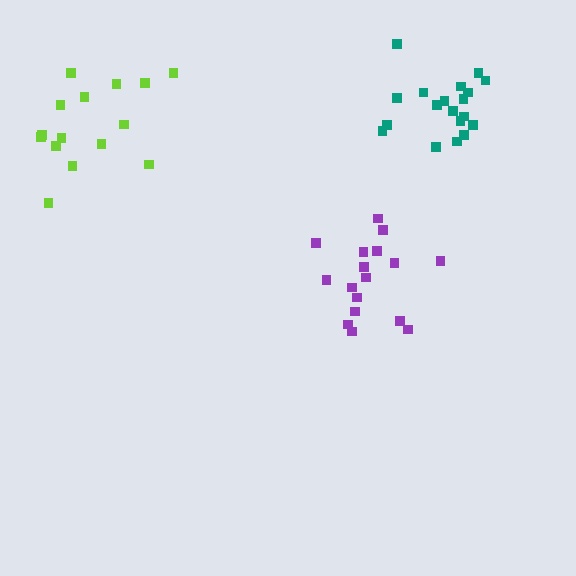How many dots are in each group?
Group 1: 15 dots, Group 2: 17 dots, Group 3: 19 dots (51 total).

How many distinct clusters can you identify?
There are 3 distinct clusters.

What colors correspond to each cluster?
The clusters are colored: lime, purple, teal.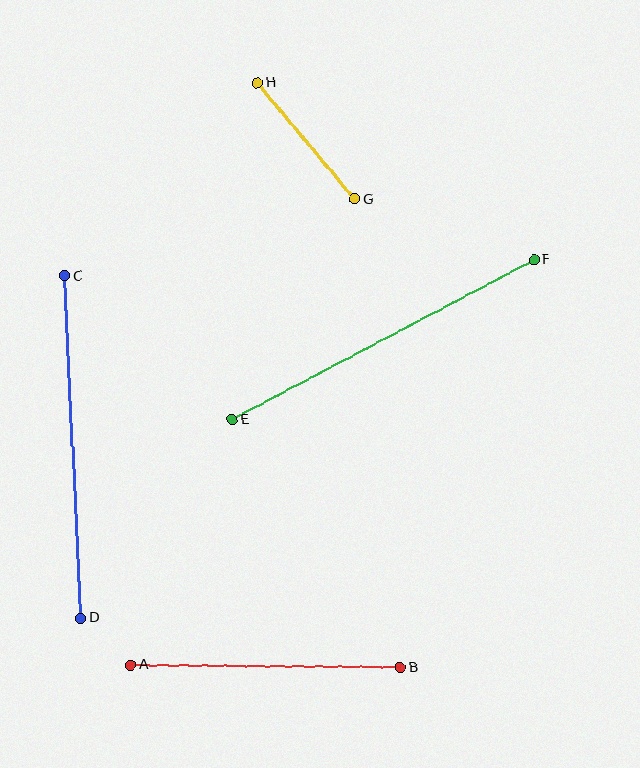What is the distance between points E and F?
The distance is approximately 342 pixels.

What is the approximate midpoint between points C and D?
The midpoint is at approximately (73, 447) pixels.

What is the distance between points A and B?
The distance is approximately 270 pixels.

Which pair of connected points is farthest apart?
Points C and D are farthest apart.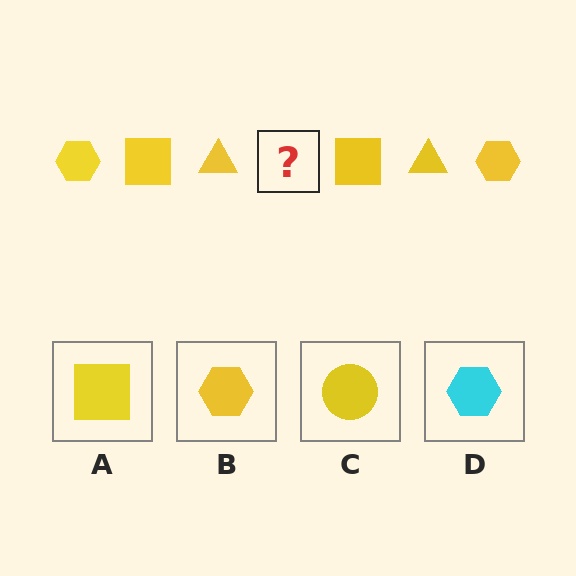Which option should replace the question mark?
Option B.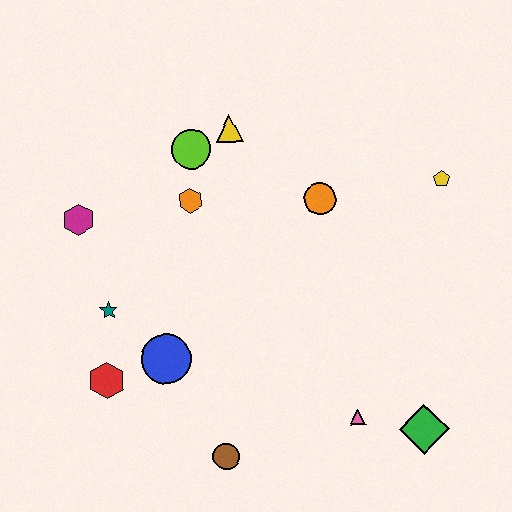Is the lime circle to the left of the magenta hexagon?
No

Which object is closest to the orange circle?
The yellow triangle is closest to the orange circle.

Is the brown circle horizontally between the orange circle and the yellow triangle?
No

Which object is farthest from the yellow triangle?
The green diamond is farthest from the yellow triangle.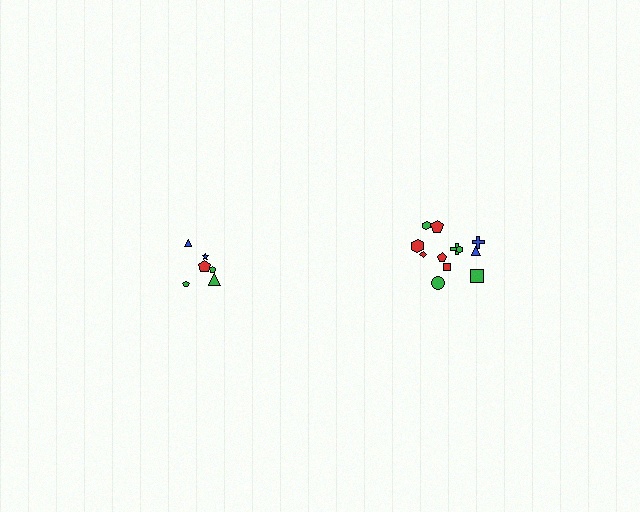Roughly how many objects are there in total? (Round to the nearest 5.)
Roughly 20 objects in total.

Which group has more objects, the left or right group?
The right group.